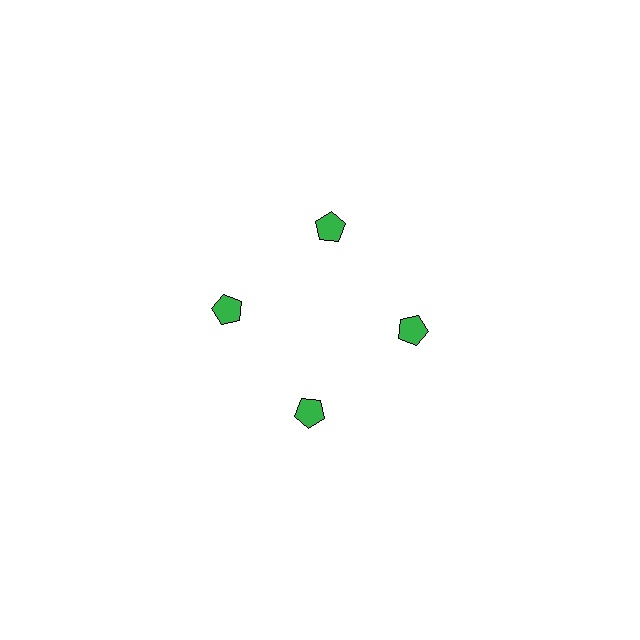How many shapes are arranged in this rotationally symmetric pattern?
There are 4 shapes, arranged in 4 groups of 1.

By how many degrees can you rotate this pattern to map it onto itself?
The pattern maps onto itself every 90 degrees of rotation.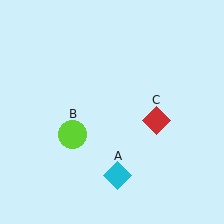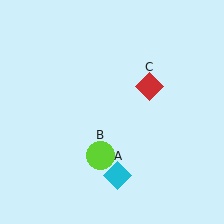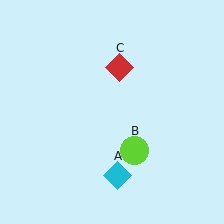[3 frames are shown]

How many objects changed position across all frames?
2 objects changed position: lime circle (object B), red diamond (object C).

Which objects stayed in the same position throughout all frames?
Cyan diamond (object A) remained stationary.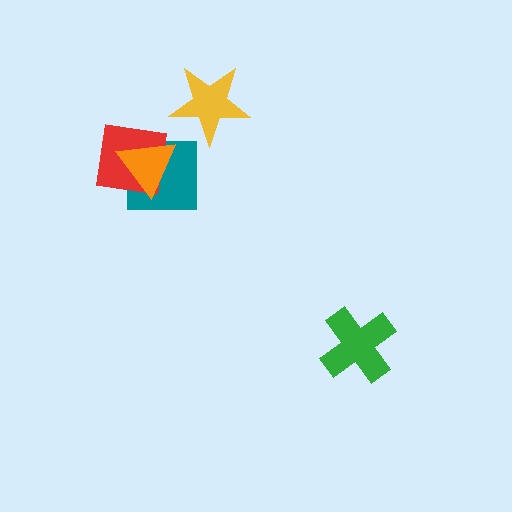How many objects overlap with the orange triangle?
2 objects overlap with the orange triangle.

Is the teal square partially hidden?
Yes, it is partially covered by another shape.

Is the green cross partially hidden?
No, no other shape covers it.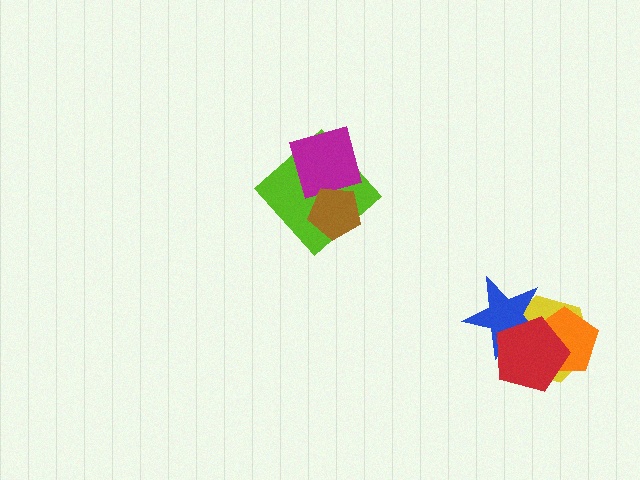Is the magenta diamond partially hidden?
Yes, it is partially covered by another shape.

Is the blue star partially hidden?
Yes, it is partially covered by another shape.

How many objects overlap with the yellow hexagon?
3 objects overlap with the yellow hexagon.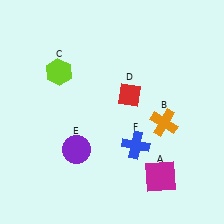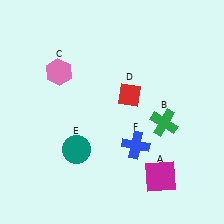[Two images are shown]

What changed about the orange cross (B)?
In Image 1, B is orange. In Image 2, it changed to green.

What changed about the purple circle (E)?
In Image 1, E is purple. In Image 2, it changed to teal.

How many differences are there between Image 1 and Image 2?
There are 3 differences between the two images.